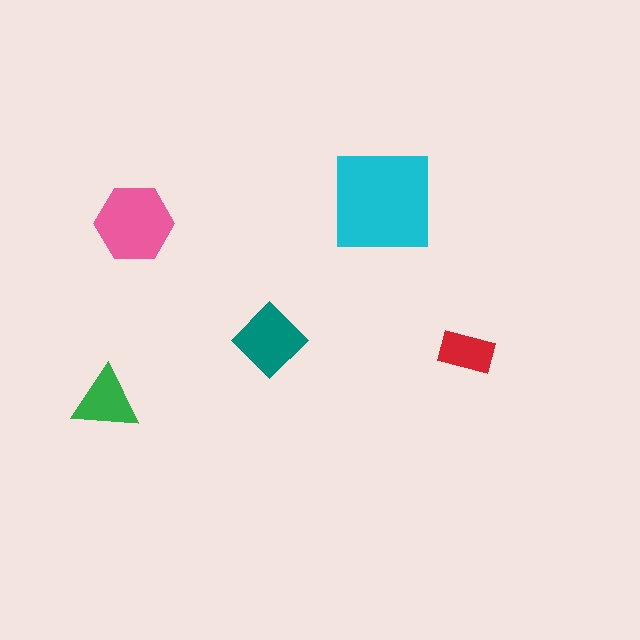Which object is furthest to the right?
The red rectangle is rightmost.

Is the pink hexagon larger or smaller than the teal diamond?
Larger.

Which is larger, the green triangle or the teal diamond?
The teal diamond.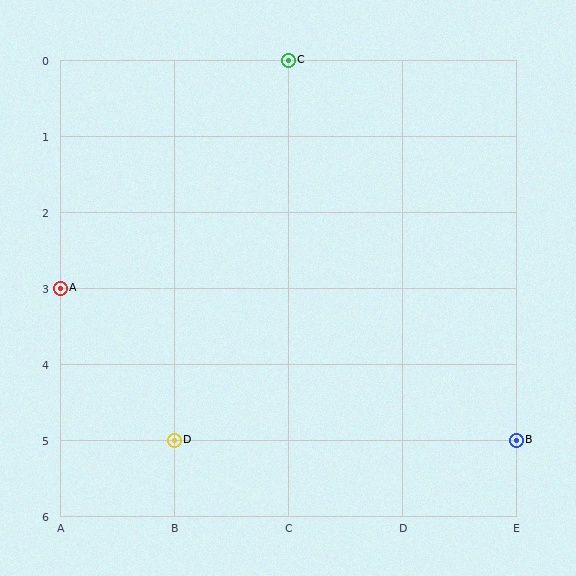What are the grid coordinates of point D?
Point D is at grid coordinates (B, 5).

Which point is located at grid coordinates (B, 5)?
Point D is at (B, 5).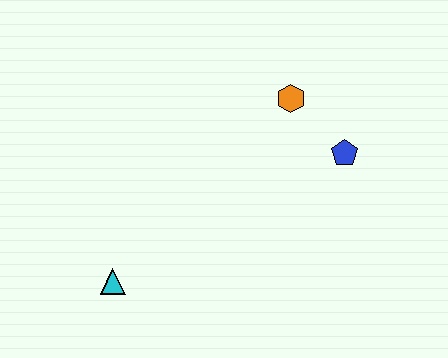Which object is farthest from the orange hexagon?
The cyan triangle is farthest from the orange hexagon.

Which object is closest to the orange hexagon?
The blue pentagon is closest to the orange hexagon.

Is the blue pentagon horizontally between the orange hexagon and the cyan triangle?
No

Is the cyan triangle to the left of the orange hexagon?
Yes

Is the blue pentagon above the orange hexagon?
No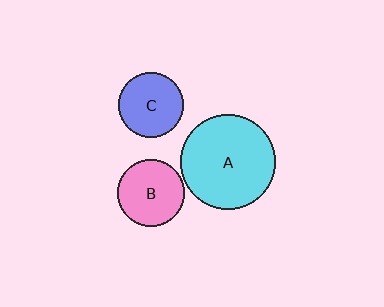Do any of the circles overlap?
No, none of the circles overlap.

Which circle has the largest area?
Circle A (cyan).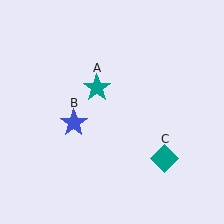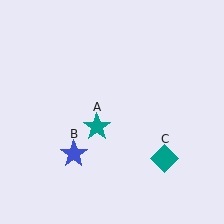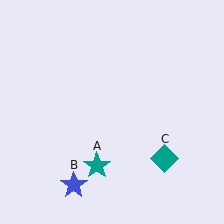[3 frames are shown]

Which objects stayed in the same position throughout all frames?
Teal diamond (object C) remained stationary.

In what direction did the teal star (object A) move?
The teal star (object A) moved down.